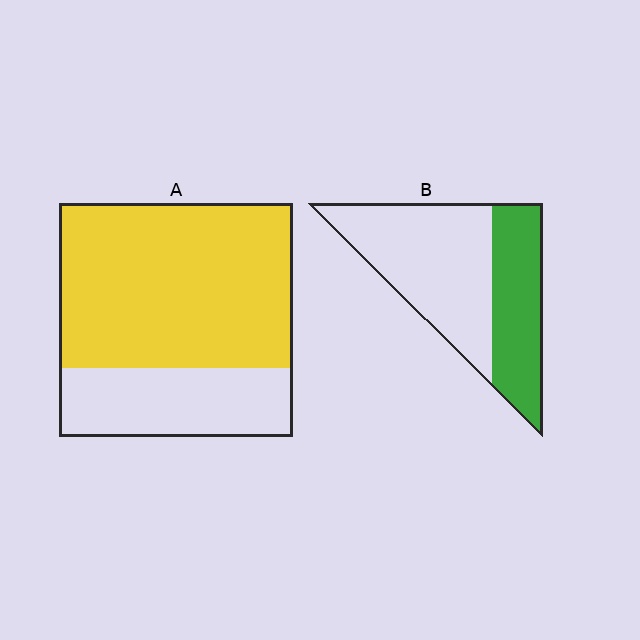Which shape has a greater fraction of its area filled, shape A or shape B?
Shape A.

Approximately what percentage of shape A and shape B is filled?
A is approximately 70% and B is approximately 40%.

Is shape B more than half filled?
No.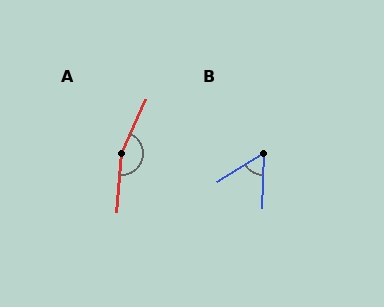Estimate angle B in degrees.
Approximately 57 degrees.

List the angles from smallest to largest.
B (57°), A (160°).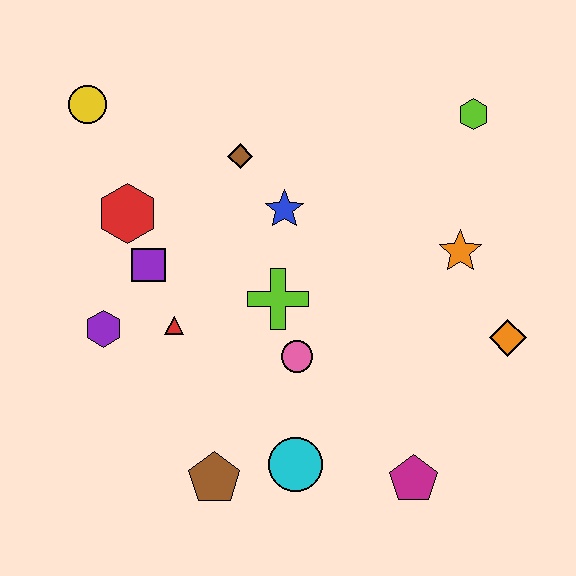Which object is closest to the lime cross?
The pink circle is closest to the lime cross.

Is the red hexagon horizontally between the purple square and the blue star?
No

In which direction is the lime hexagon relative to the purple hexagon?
The lime hexagon is to the right of the purple hexagon.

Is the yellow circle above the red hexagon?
Yes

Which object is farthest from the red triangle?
The lime hexagon is farthest from the red triangle.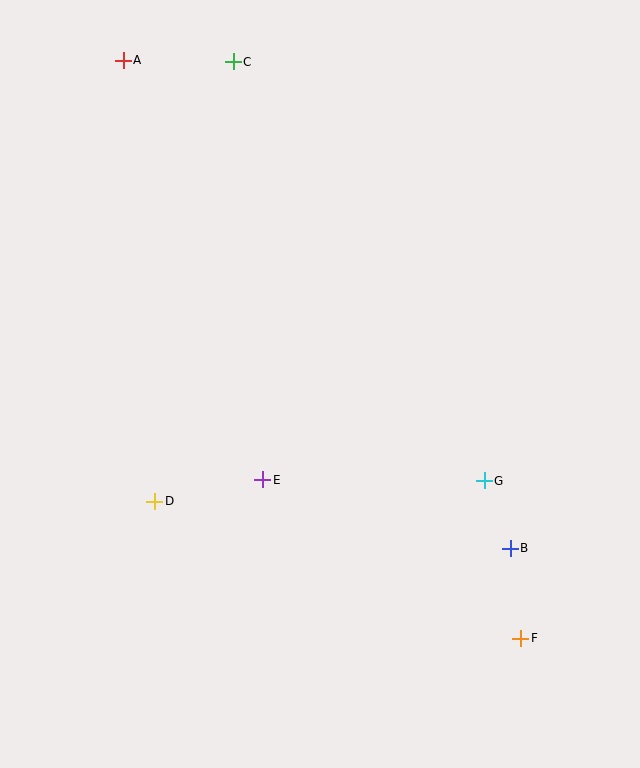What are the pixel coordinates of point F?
Point F is at (521, 638).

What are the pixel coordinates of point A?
Point A is at (123, 60).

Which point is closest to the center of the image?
Point E at (263, 480) is closest to the center.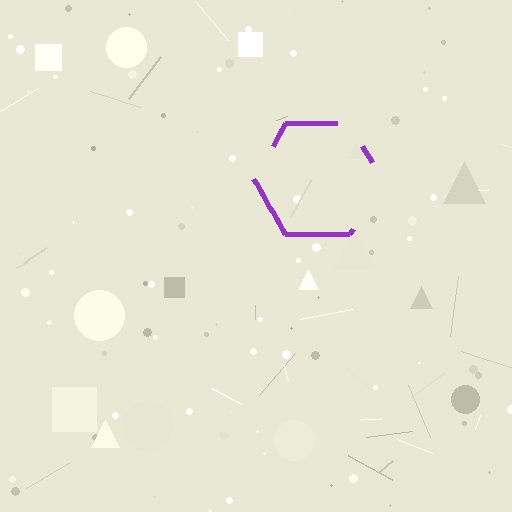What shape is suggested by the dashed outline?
The dashed outline suggests a hexagon.